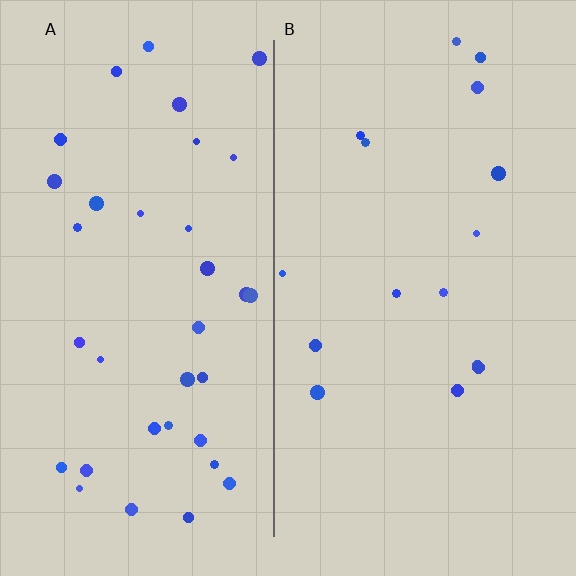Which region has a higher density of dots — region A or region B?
A (the left).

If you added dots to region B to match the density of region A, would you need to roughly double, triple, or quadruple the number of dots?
Approximately double.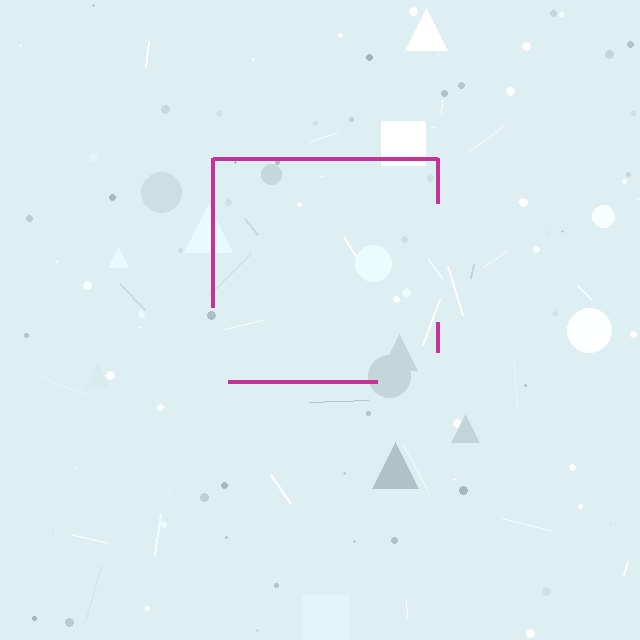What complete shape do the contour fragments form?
The contour fragments form a square.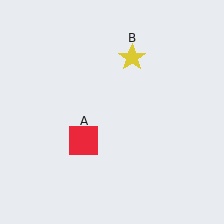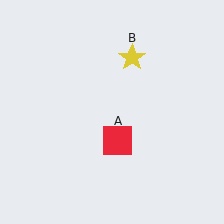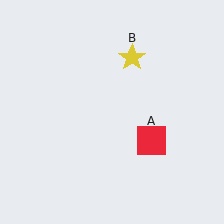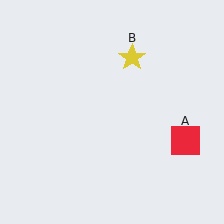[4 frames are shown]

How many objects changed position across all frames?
1 object changed position: red square (object A).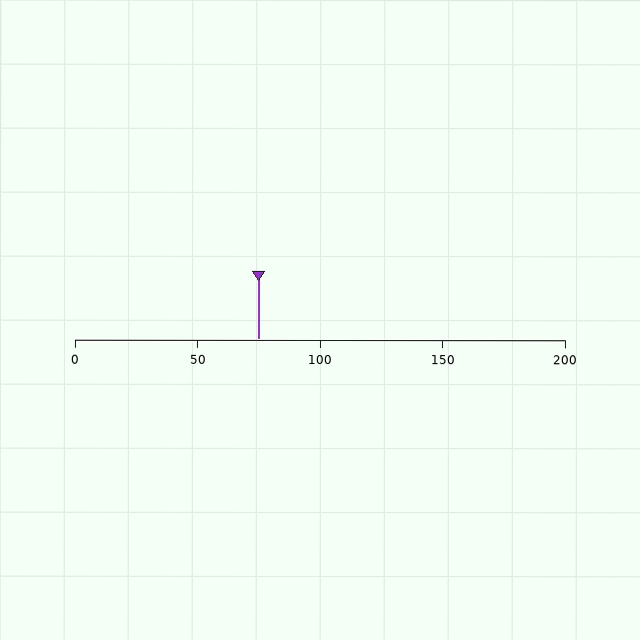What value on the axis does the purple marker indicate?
The marker indicates approximately 75.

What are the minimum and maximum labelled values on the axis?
The axis runs from 0 to 200.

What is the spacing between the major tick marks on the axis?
The major ticks are spaced 50 apart.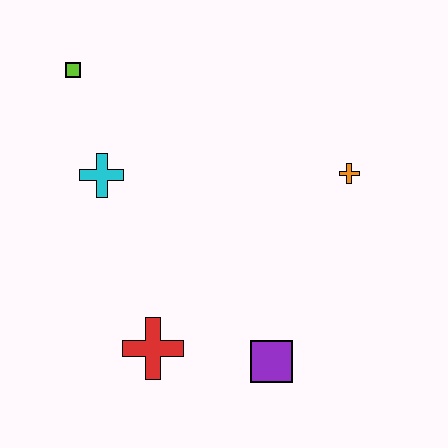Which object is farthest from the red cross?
The lime square is farthest from the red cross.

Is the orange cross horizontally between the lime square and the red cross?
No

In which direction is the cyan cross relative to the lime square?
The cyan cross is below the lime square.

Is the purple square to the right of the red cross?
Yes